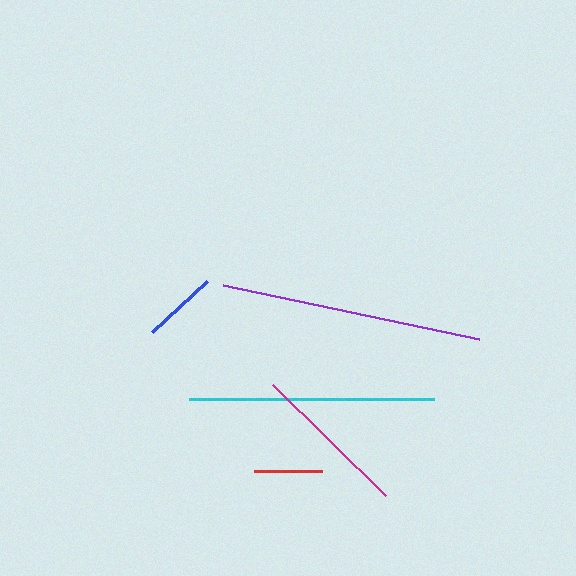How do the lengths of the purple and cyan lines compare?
The purple and cyan lines are approximately the same length.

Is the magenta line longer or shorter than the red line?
The magenta line is longer than the red line.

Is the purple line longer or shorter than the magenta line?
The purple line is longer than the magenta line.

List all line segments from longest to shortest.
From longest to shortest: purple, cyan, magenta, blue, red.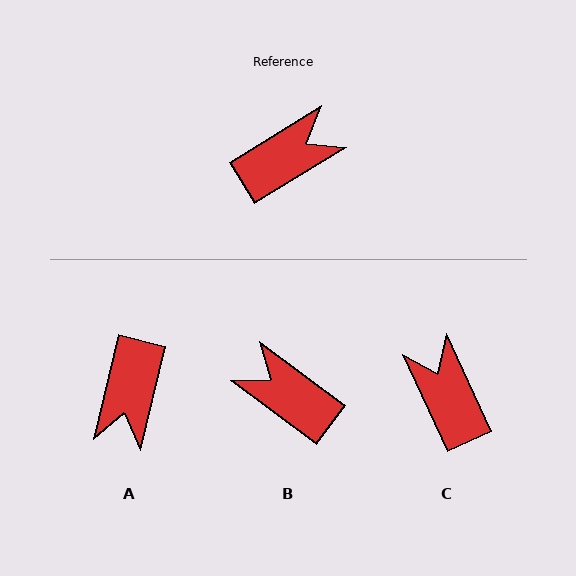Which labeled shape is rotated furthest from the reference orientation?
A, about 135 degrees away.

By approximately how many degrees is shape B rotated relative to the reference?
Approximately 112 degrees counter-clockwise.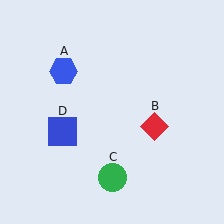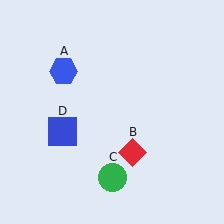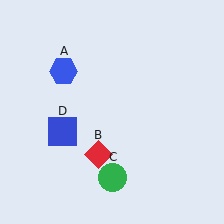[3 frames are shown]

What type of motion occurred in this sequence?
The red diamond (object B) rotated clockwise around the center of the scene.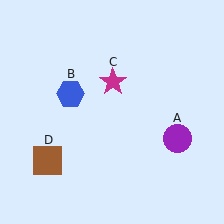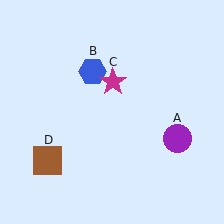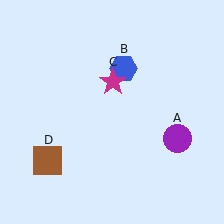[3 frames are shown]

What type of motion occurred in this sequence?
The blue hexagon (object B) rotated clockwise around the center of the scene.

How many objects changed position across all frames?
1 object changed position: blue hexagon (object B).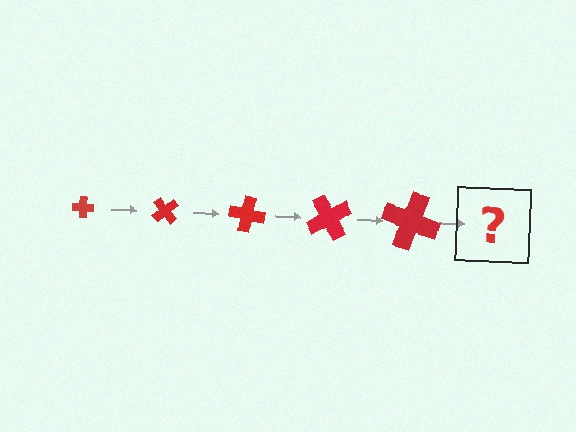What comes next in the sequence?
The next element should be a cross, larger than the previous one and rotated 250 degrees from the start.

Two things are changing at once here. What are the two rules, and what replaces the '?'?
The two rules are that the cross grows larger each step and it rotates 50 degrees each step. The '?' should be a cross, larger than the previous one and rotated 250 degrees from the start.